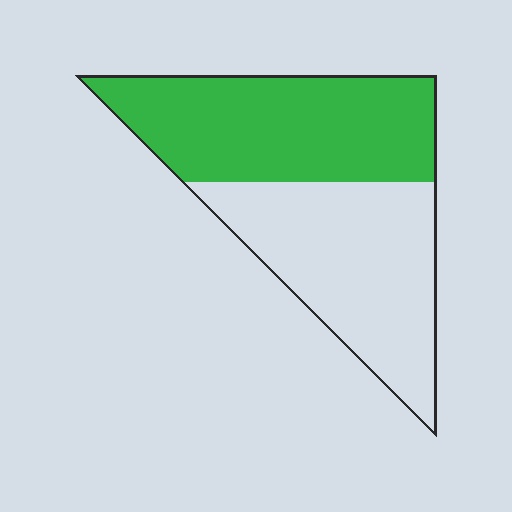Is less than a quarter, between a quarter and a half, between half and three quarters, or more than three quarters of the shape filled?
Between half and three quarters.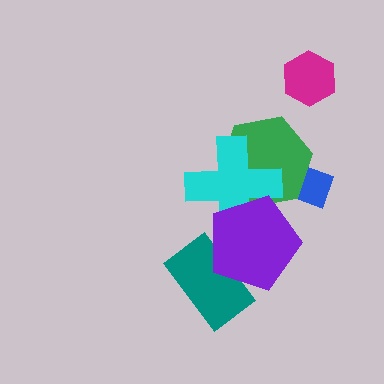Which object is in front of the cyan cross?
The purple pentagon is in front of the cyan cross.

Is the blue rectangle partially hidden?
Yes, it is partially covered by another shape.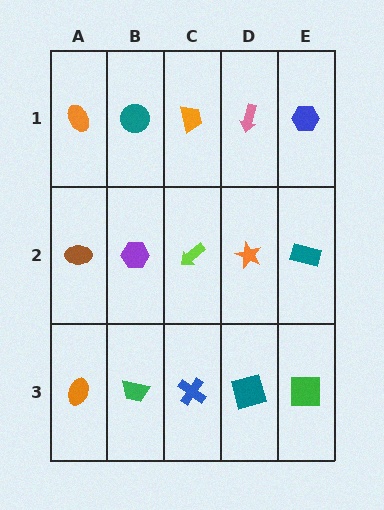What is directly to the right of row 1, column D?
A blue hexagon.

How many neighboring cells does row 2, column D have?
4.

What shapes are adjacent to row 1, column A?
A brown ellipse (row 2, column A), a teal circle (row 1, column B).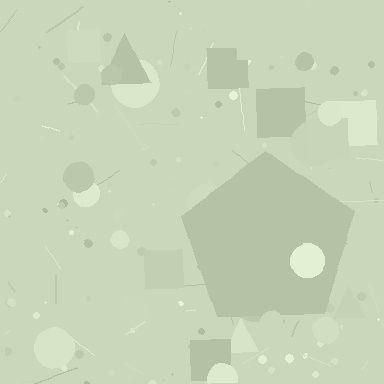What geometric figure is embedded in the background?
A pentagon is embedded in the background.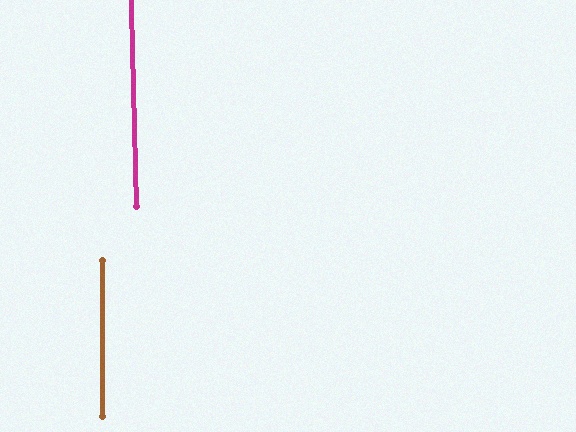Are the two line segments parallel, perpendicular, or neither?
Parallel — their directions differ by only 1.5°.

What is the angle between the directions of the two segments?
Approximately 2 degrees.